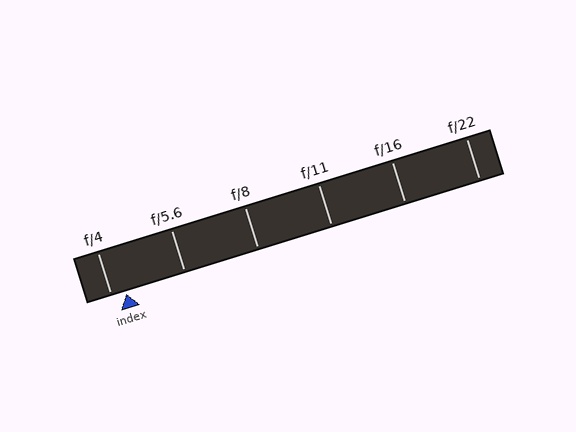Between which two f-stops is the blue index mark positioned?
The index mark is between f/4 and f/5.6.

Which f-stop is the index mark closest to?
The index mark is closest to f/4.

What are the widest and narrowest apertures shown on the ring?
The widest aperture shown is f/4 and the narrowest is f/22.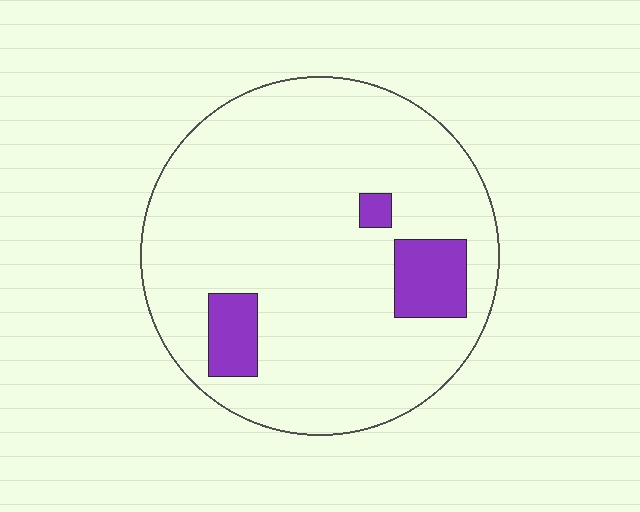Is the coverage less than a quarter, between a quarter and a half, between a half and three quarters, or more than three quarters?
Less than a quarter.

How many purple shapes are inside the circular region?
3.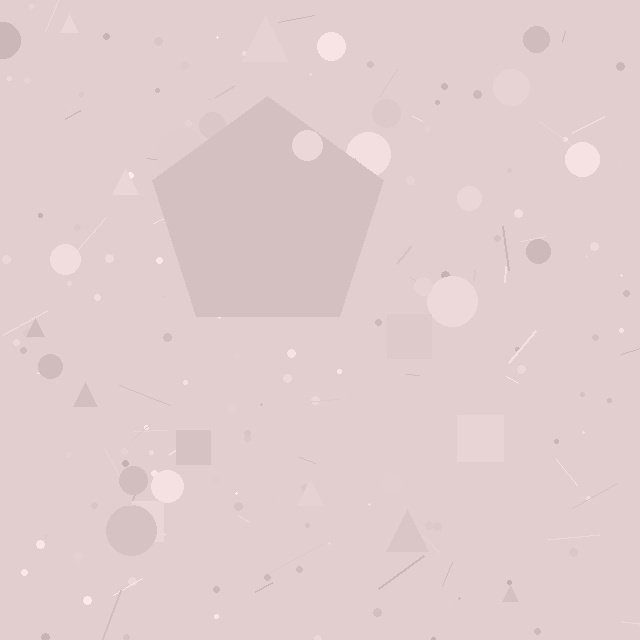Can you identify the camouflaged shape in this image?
The camouflaged shape is a pentagon.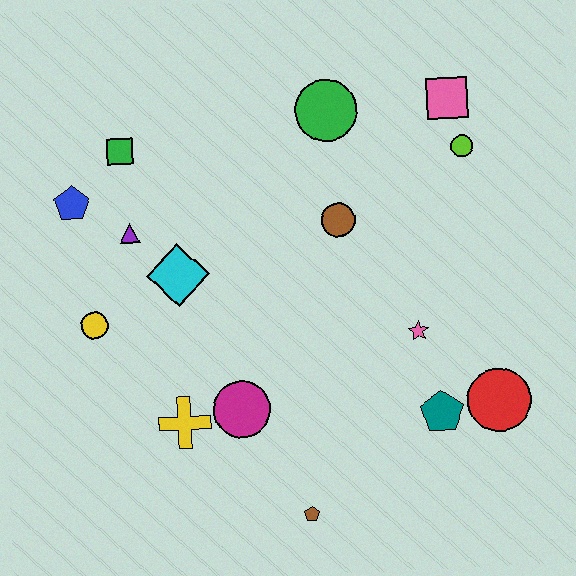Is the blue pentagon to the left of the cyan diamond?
Yes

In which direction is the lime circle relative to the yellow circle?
The lime circle is to the right of the yellow circle.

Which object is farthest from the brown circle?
The brown pentagon is farthest from the brown circle.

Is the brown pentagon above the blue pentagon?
No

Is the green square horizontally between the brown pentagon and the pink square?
No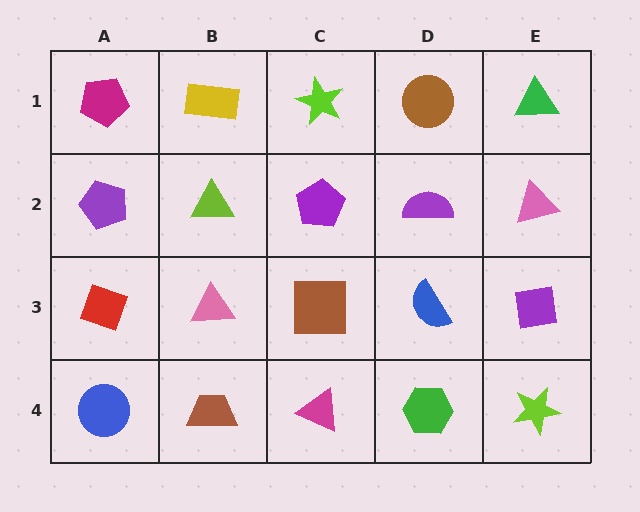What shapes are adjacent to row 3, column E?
A pink triangle (row 2, column E), a lime star (row 4, column E), a blue semicircle (row 3, column D).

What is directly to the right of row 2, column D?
A pink triangle.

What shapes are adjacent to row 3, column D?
A purple semicircle (row 2, column D), a green hexagon (row 4, column D), a brown square (row 3, column C), a purple square (row 3, column E).